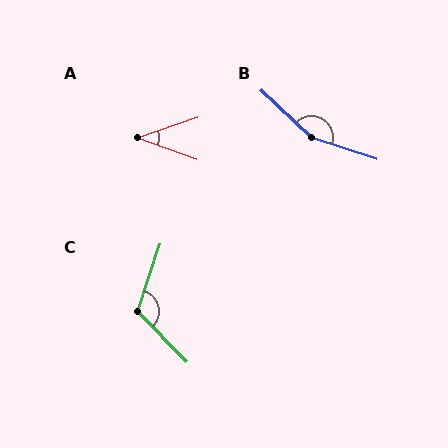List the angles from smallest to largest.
A (38°), C (117°), B (155°).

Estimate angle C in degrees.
Approximately 117 degrees.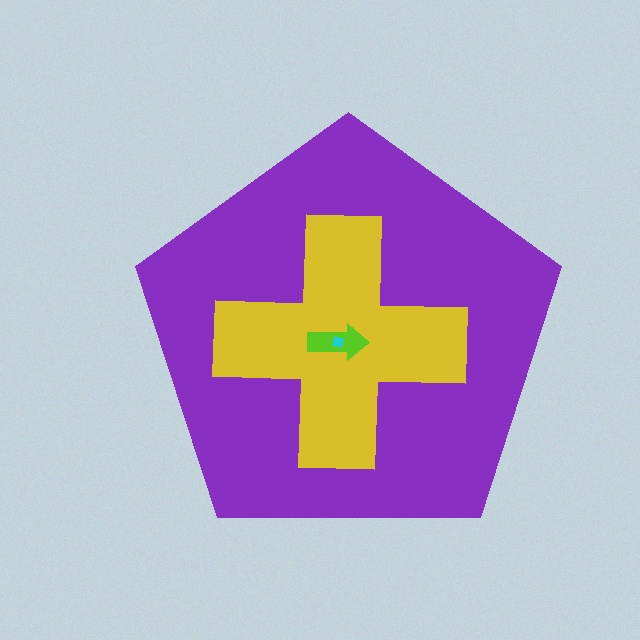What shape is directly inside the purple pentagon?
The yellow cross.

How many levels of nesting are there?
4.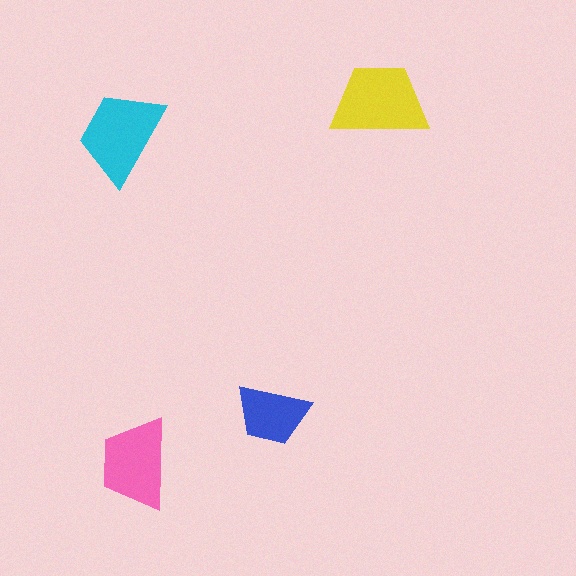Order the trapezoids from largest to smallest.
the yellow one, the cyan one, the pink one, the blue one.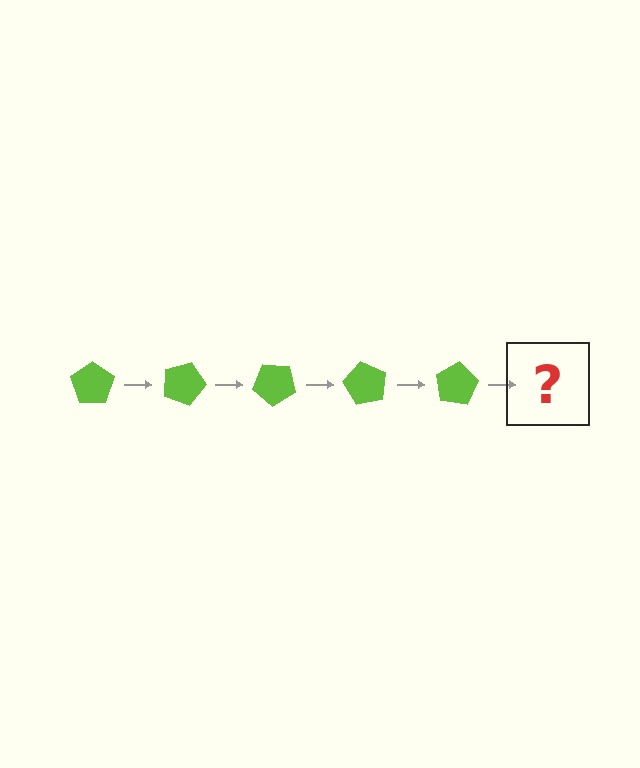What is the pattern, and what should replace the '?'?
The pattern is that the pentagon rotates 20 degrees each step. The '?' should be a lime pentagon rotated 100 degrees.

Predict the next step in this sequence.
The next step is a lime pentagon rotated 100 degrees.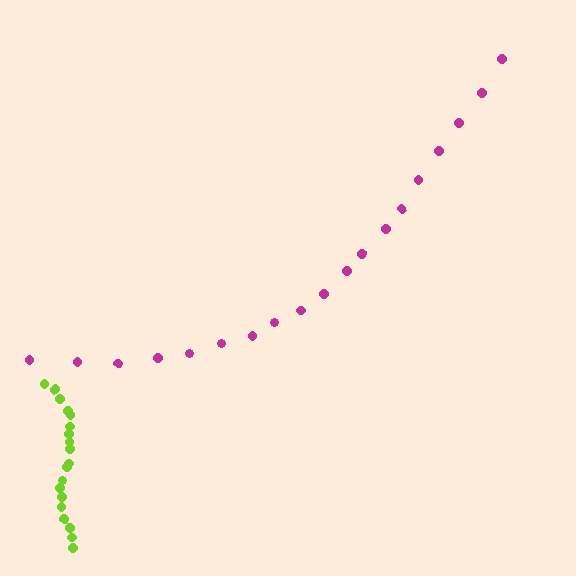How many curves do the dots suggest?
There are 2 distinct paths.